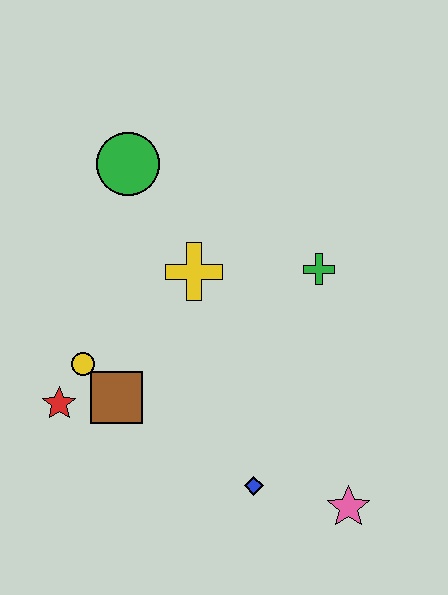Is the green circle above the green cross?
Yes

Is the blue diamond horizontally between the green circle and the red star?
No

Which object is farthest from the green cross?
The red star is farthest from the green cross.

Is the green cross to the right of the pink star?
No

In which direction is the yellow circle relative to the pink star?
The yellow circle is to the left of the pink star.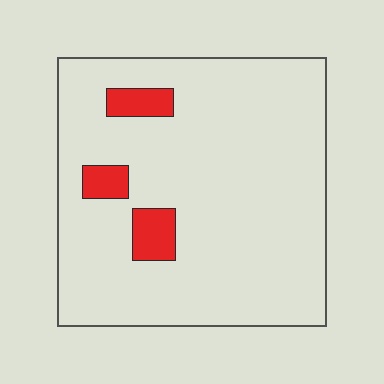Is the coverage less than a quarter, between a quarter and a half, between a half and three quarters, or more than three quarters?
Less than a quarter.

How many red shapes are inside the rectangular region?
3.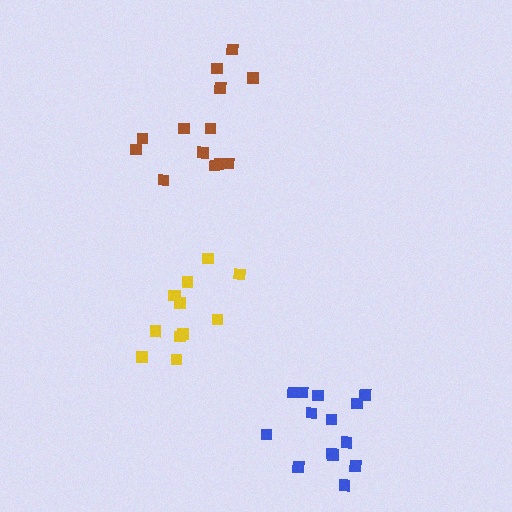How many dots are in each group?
Group 1: 12 dots, Group 2: 13 dots, Group 3: 14 dots (39 total).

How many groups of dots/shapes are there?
There are 3 groups.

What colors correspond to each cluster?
The clusters are colored: yellow, brown, blue.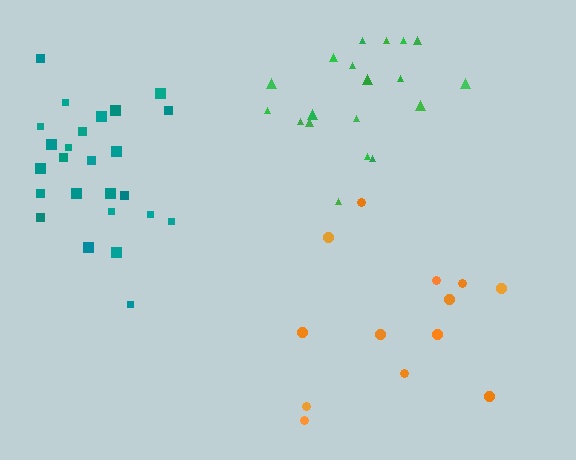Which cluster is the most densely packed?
Teal.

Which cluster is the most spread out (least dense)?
Orange.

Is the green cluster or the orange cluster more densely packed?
Green.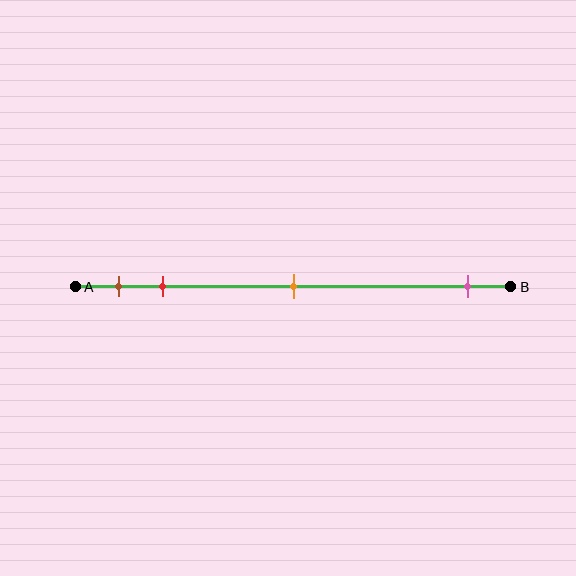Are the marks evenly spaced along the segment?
No, the marks are not evenly spaced.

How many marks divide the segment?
There are 4 marks dividing the segment.